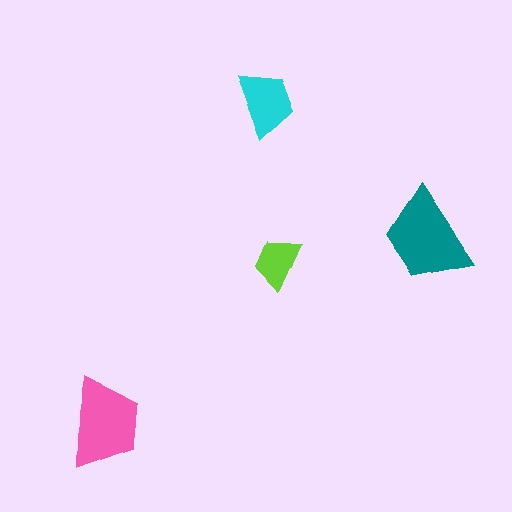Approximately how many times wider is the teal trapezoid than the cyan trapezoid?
About 1.5 times wider.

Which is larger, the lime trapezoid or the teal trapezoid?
The teal one.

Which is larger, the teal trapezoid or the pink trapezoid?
The teal one.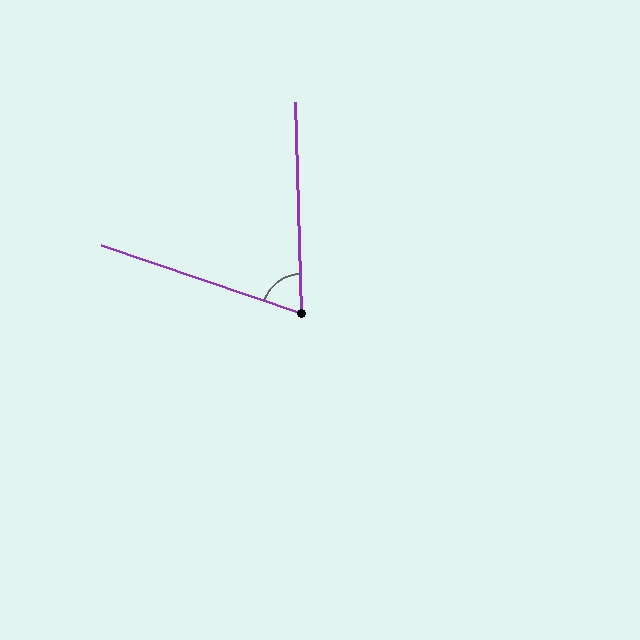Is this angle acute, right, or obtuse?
It is acute.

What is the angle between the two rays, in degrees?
Approximately 69 degrees.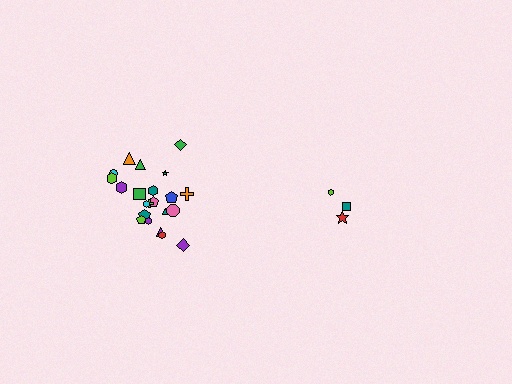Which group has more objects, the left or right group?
The left group.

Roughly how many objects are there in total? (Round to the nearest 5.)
Roughly 25 objects in total.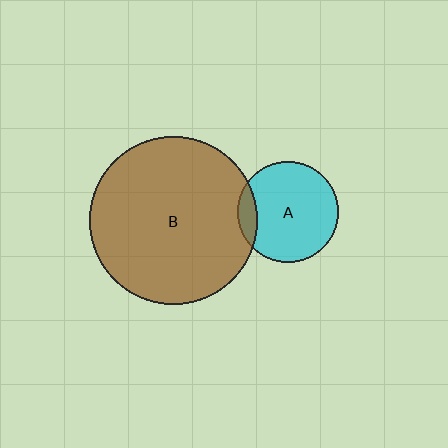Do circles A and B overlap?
Yes.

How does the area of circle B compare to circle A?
Approximately 2.8 times.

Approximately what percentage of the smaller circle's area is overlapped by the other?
Approximately 10%.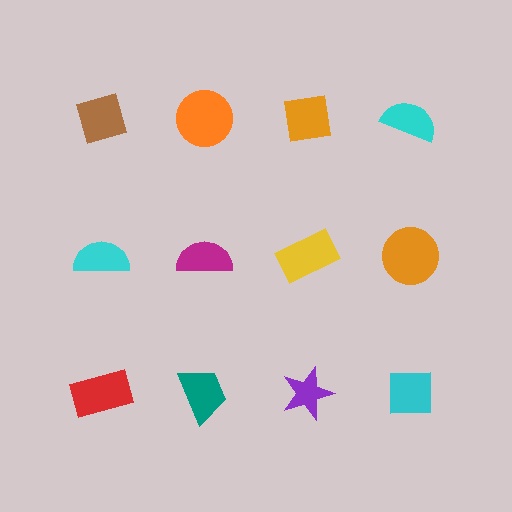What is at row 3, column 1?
A red rectangle.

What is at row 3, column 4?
A cyan square.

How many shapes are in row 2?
4 shapes.